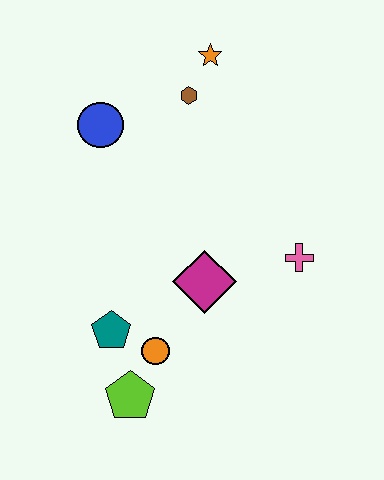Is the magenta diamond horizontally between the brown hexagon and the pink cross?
Yes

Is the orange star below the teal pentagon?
No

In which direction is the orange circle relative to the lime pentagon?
The orange circle is above the lime pentagon.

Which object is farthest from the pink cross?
The blue circle is farthest from the pink cross.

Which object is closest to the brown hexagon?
The orange star is closest to the brown hexagon.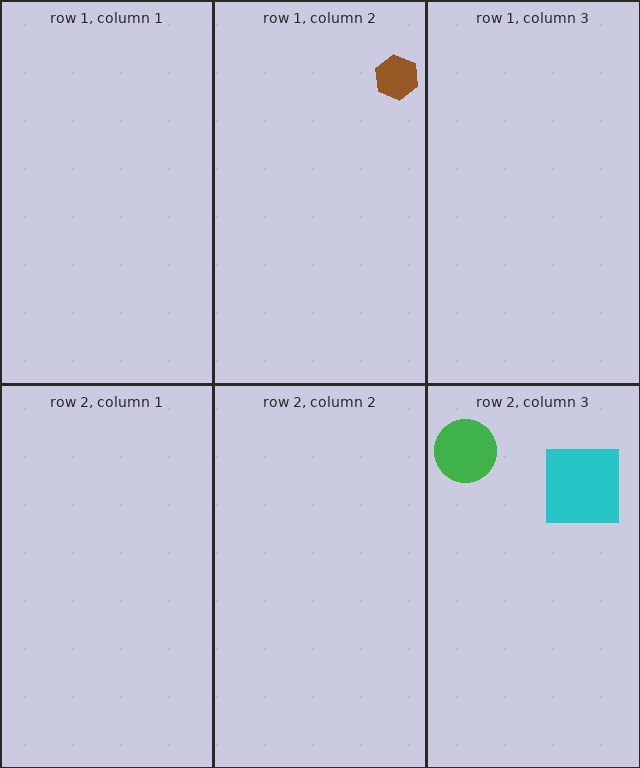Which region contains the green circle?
The row 2, column 3 region.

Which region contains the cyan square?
The row 2, column 3 region.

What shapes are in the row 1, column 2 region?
The brown hexagon.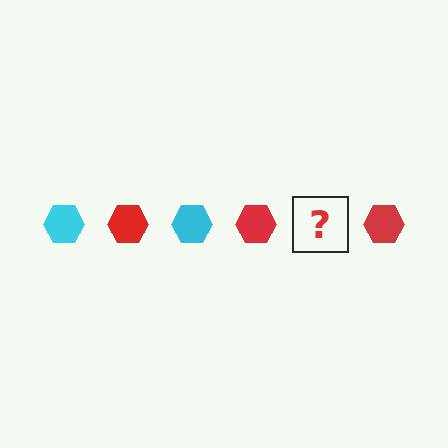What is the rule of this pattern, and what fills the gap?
The rule is that the pattern cycles through cyan, red hexagons. The gap should be filled with a cyan hexagon.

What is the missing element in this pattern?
The missing element is a cyan hexagon.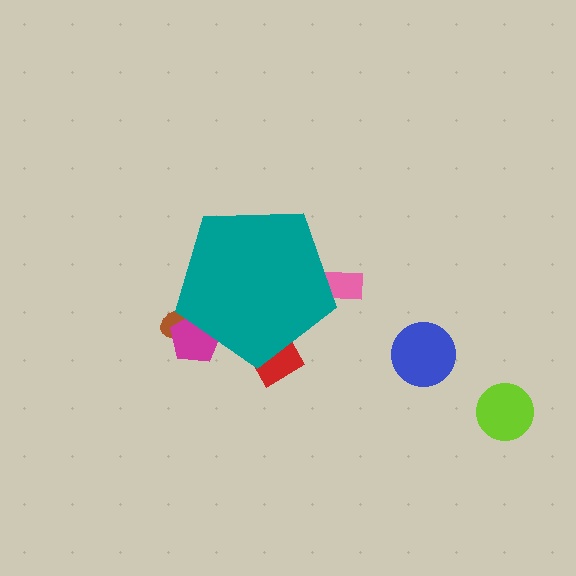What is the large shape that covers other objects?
A teal pentagon.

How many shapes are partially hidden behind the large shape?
4 shapes are partially hidden.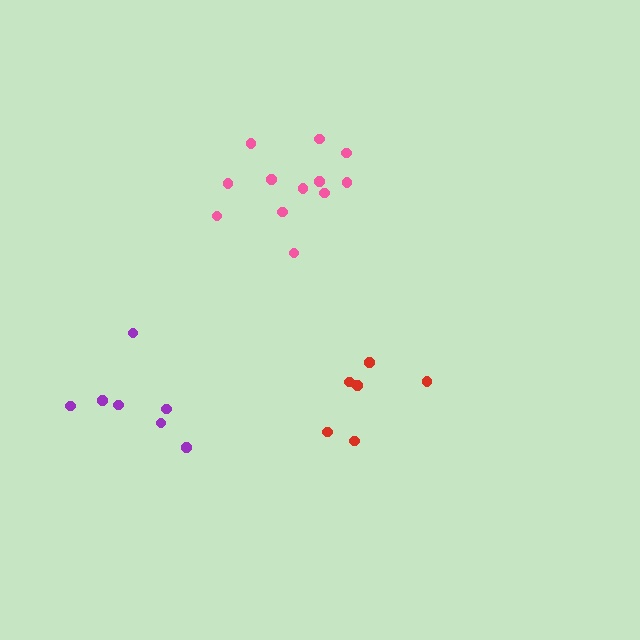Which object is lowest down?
The purple cluster is bottommost.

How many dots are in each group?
Group 1: 6 dots, Group 2: 12 dots, Group 3: 7 dots (25 total).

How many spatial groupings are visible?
There are 3 spatial groupings.